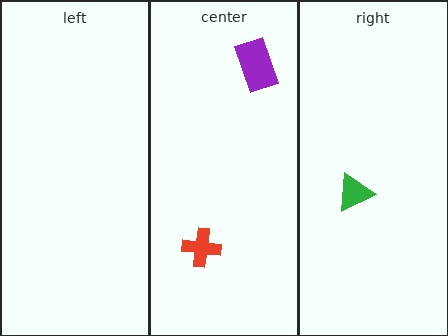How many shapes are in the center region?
2.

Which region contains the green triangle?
The right region.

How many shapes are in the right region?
1.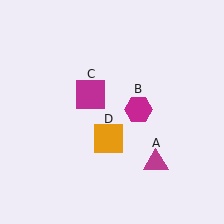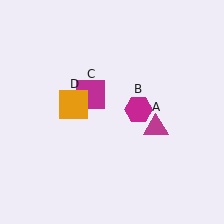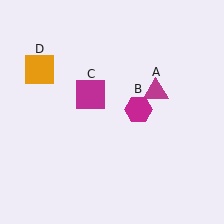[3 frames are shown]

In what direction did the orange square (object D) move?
The orange square (object D) moved up and to the left.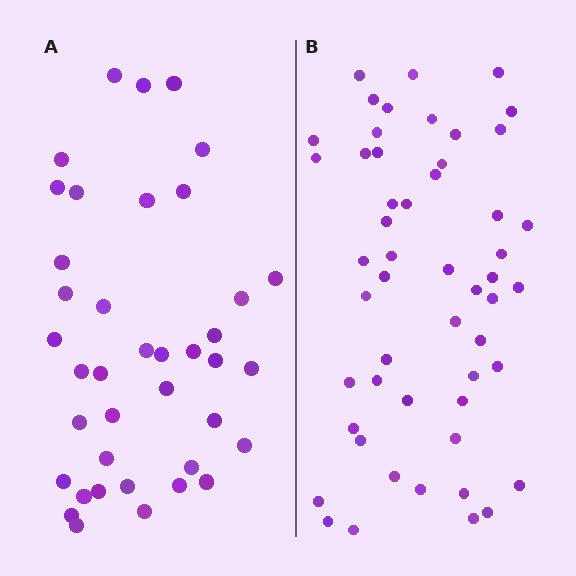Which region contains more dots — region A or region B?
Region B (the right region) has more dots.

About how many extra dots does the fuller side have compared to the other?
Region B has approximately 15 more dots than region A.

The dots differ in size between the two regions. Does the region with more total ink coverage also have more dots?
No. Region A has more total ink coverage because its dots are larger, but region B actually contains more individual dots. Total area can be misleading — the number of items is what matters here.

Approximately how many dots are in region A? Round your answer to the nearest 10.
About 40 dots. (The exact count is 39, which rounds to 40.)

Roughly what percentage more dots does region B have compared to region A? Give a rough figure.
About 35% more.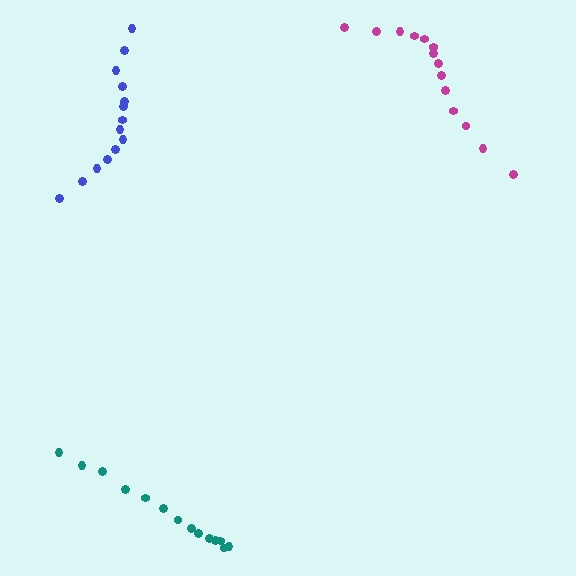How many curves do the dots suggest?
There are 3 distinct paths.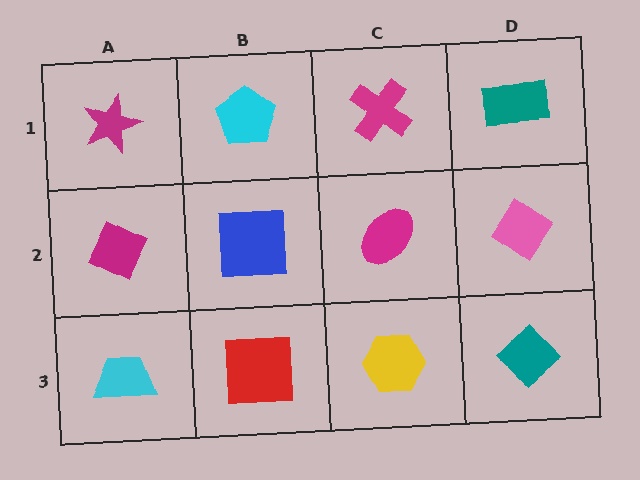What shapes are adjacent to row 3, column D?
A pink diamond (row 2, column D), a yellow hexagon (row 3, column C).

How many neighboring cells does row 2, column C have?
4.